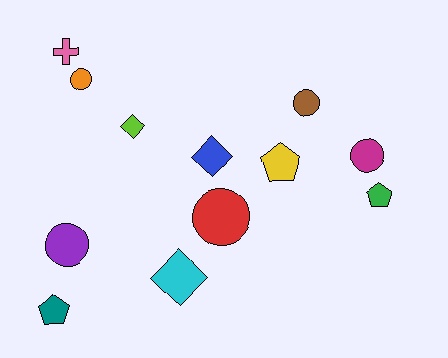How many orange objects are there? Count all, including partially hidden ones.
There is 1 orange object.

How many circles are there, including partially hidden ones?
There are 5 circles.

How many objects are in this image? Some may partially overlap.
There are 12 objects.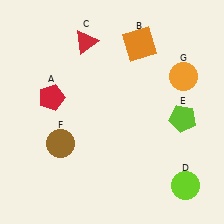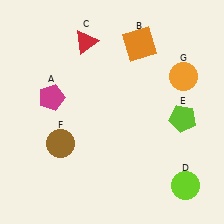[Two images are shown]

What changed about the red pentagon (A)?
In Image 1, A is red. In Image 2, it changed to magenta.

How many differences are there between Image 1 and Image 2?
There is 1 difference between the two images.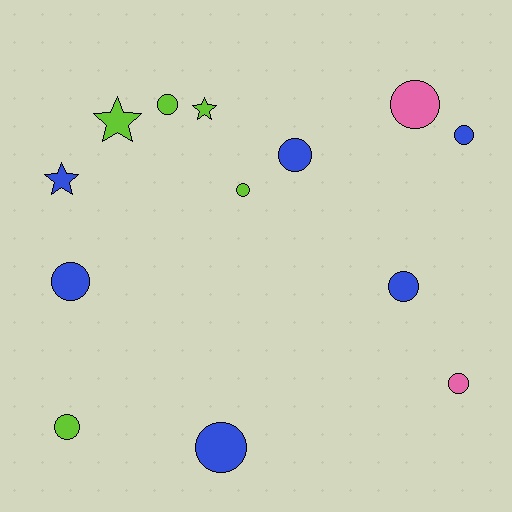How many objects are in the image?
There are 13 objects.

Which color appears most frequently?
Blue, with 6 objects.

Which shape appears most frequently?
Circle, with 10 objects.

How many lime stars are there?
There are 2 lime stars.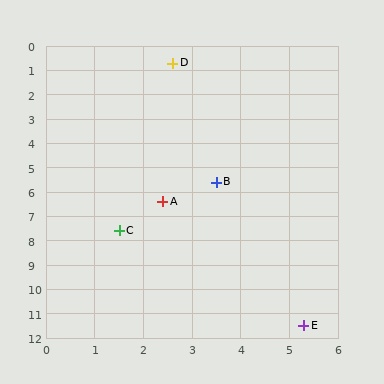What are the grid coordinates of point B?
Point B is at approximately (3.5, 5.6).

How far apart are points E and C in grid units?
Points E and C are about 5.4 grid units apart.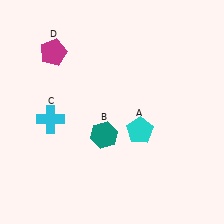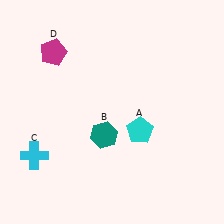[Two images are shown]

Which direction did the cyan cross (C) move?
The cyan cross (C) moved down.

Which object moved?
The cyan cross (C) moved down.